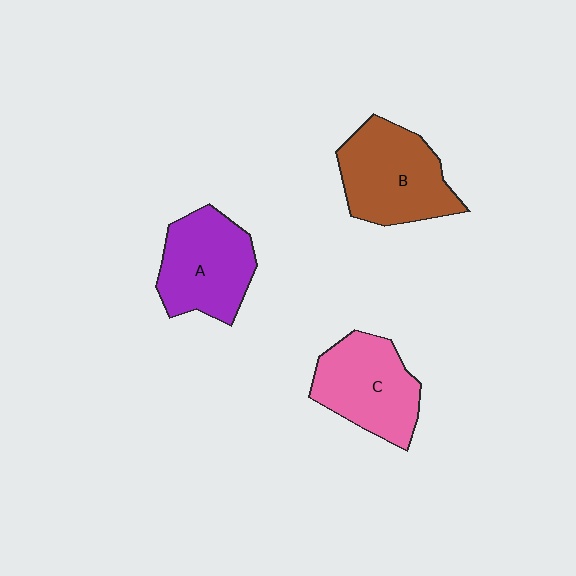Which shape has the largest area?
Shape B (brown).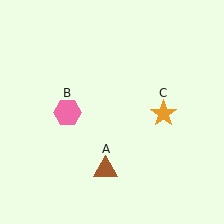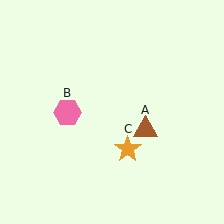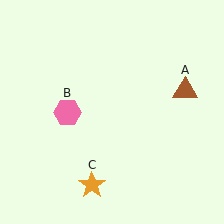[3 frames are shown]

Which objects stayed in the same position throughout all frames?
Pink hexagon (object B) remained stationary.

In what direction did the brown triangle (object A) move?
The brown triangle (object A) moved up and to the right.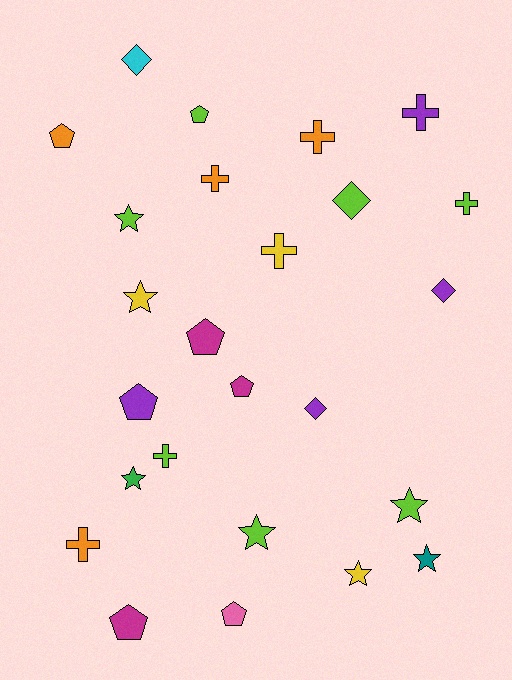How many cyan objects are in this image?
There is 1 cyan object.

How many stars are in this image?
There are 7 stars.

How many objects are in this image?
There are 25 objects.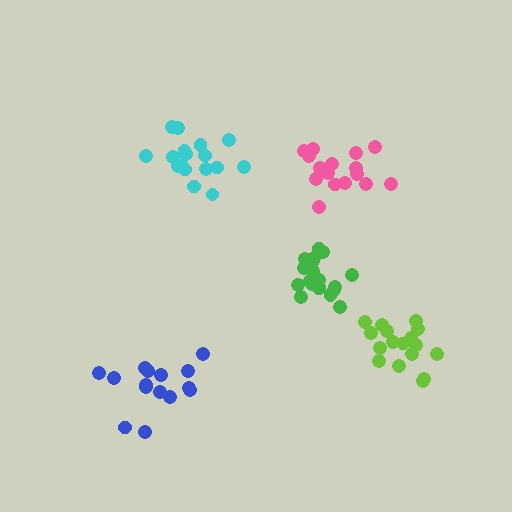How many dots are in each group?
Group 1: 15 dots, Group 2: 16 dots, Group 3: 17 dots, Group 4: 17 dots, Group 5: 20 dots (85 total).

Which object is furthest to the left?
The blue cluster is leftmost.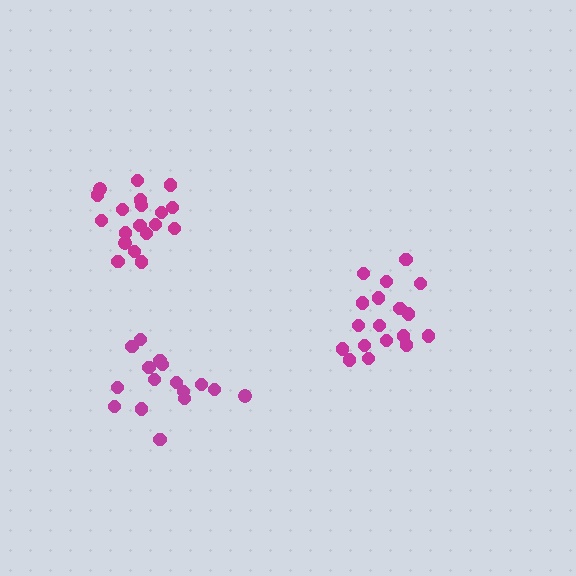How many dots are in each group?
Group 1: 16 dots, Group 2: 18 dots, Group 3: 19 dots (53 total).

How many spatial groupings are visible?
There are 3 spatial groupings.